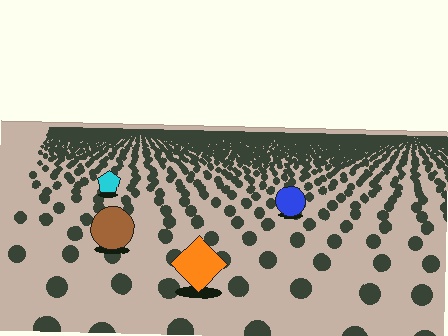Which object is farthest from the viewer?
The cyan pentagon is farthest from the viewer. It appears smaller and the ground texture around it is denser.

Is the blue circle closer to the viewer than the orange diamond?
No. The orange diamond is closer — you can tell from the texture gradient: the ground texture is coarser near it.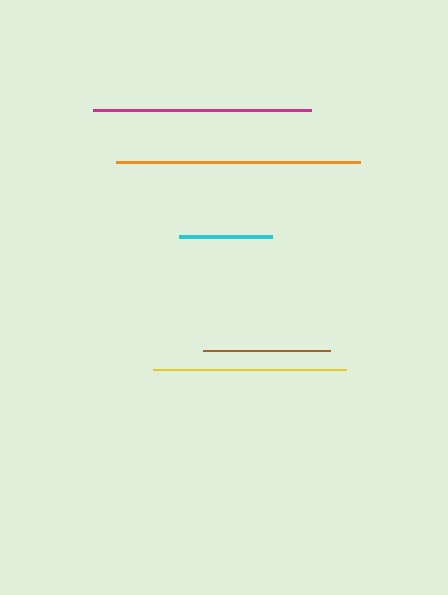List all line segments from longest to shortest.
From longest to shortest: orange, magenta, yellow, brown, cyan.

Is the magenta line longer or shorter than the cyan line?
The magenta line is longer than the cyan line.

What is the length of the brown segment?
The brown segment is approximately 128 pixels long.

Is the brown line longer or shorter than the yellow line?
The yellow line is longer than the brown line.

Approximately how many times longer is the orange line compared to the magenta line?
The orange line is approximately 1.1 times the length of the magenta line.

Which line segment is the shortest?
The cyan line is the shortest at approximately 93 pixels.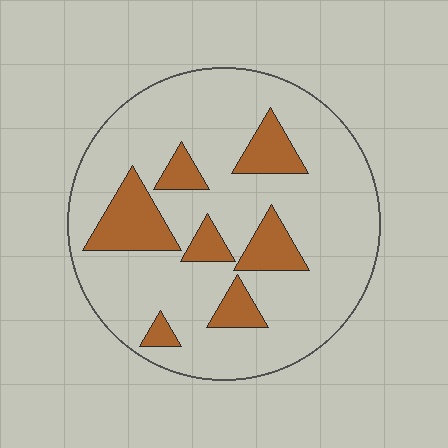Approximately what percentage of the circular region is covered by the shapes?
Approximately 20%.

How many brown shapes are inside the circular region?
7.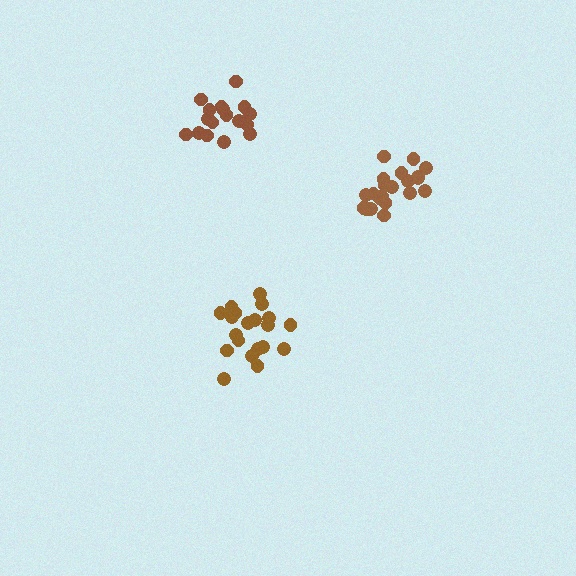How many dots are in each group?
Group 1: 20 dots, Group 2: 18 dots, Group 3: 21 dots (59 total).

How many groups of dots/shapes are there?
There are 3 groups.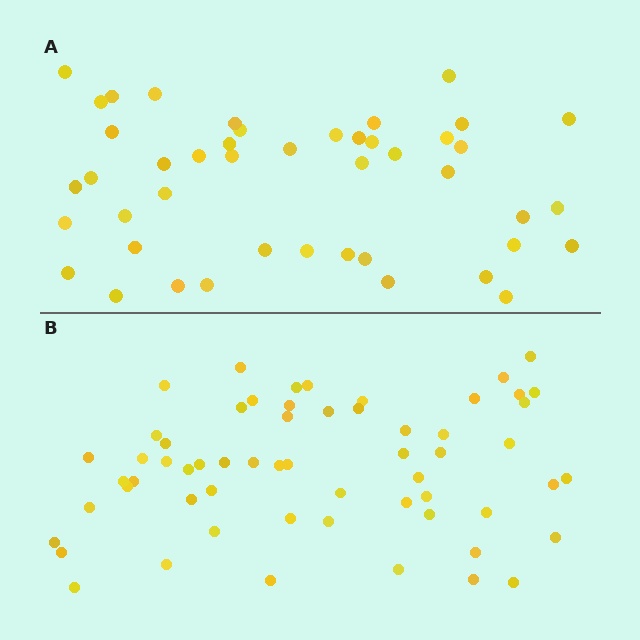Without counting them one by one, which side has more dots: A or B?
Region B (the bottom region) has more dots.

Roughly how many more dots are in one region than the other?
Region B has approximately 15 more dots than region A.